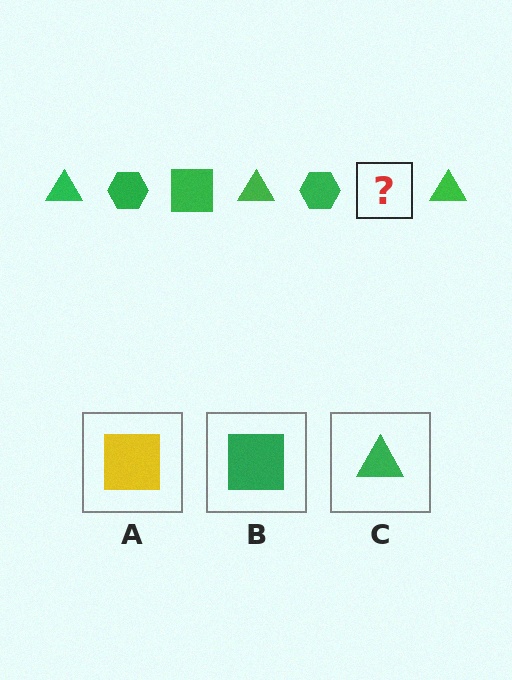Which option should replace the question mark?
Option B.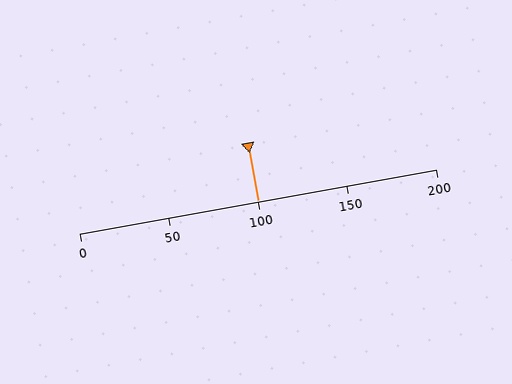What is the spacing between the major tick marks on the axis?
The major ticks are spaced 50 apart.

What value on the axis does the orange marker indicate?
The marker indicates approximately 100.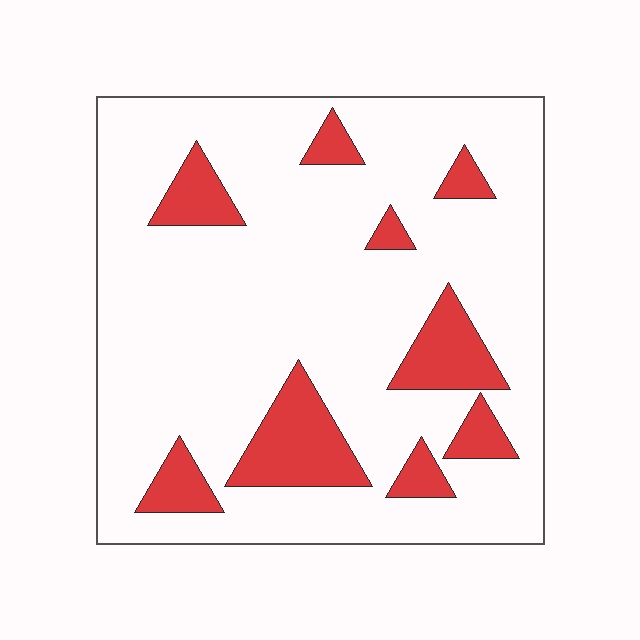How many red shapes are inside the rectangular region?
9.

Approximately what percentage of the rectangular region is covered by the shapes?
Approximately 15%.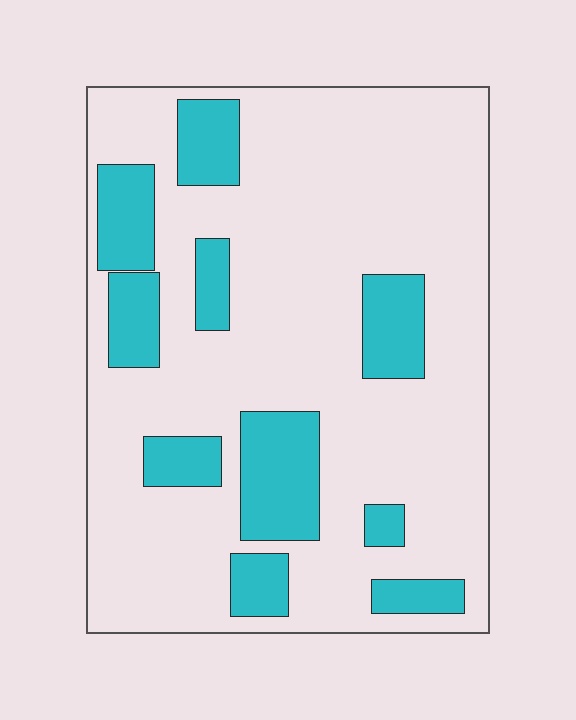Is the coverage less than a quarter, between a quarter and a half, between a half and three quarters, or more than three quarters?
Less than a quarter.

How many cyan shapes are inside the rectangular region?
10.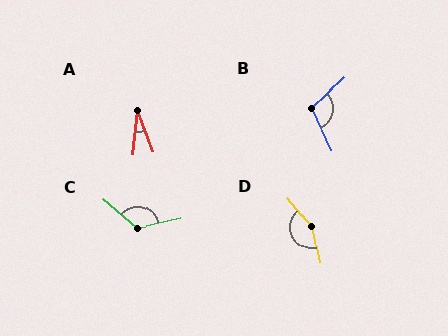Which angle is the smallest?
A, at approximately 25 degrees.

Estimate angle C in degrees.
Approximately 127 degrees.